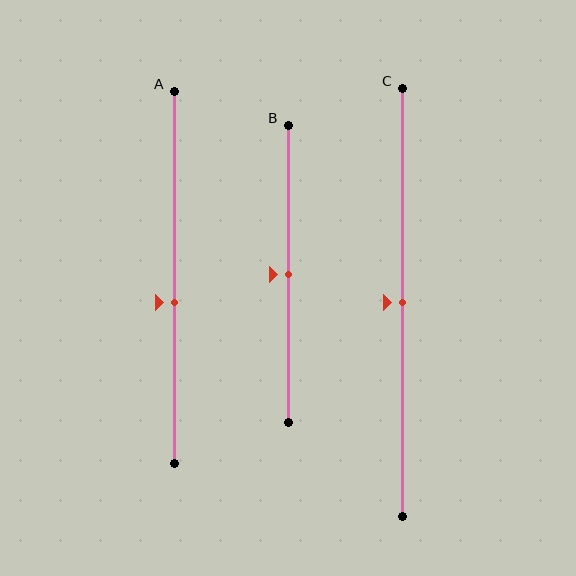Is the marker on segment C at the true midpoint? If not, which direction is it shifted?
Yes, the marker on segment C is at the true midpoint.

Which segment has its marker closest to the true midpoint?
Segment B has its marker closest to the true midpoint.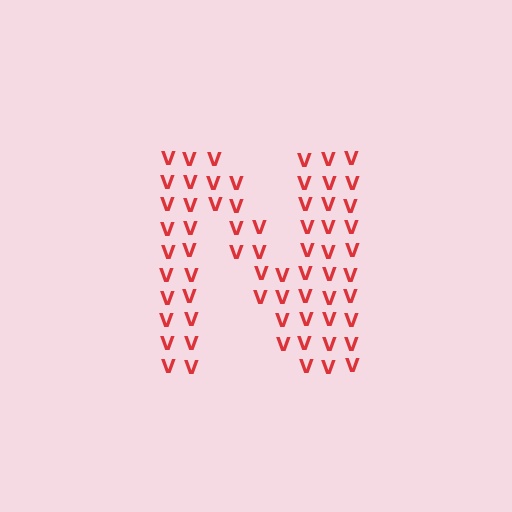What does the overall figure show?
The overall figure shows the letter N.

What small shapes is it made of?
It is made of small letter V's.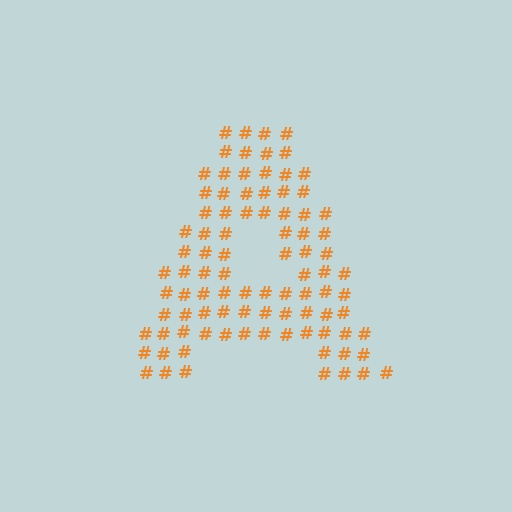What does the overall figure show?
The overall figure shows the letter A.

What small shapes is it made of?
It is made of small hash symbols.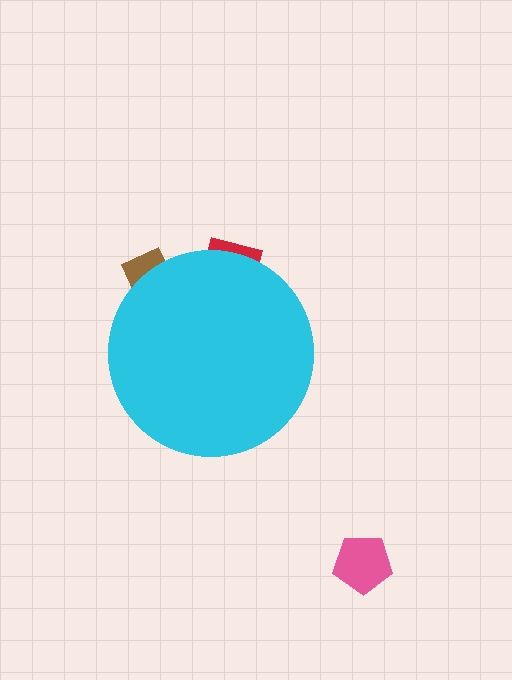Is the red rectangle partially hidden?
Yes, the red rectangle is partially hidden behind the cyan circle.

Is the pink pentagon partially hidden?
No, the pink pentagon is fully visible.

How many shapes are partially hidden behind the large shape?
2 shapes are partially hidden.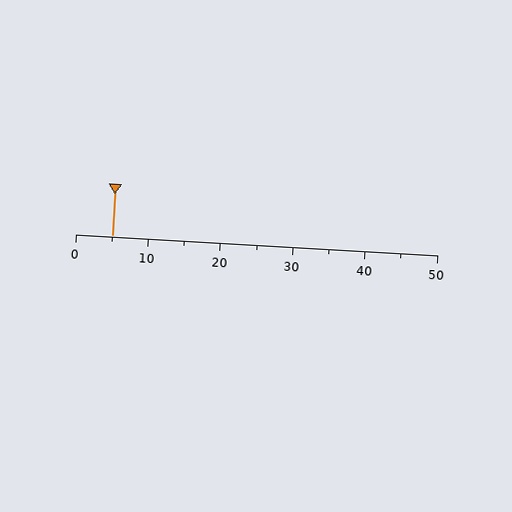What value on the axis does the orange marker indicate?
The marker indicates approximately 5.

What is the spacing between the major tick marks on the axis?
The major ticks are spaced 10 apart.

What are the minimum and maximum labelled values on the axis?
The axis runs from 0 to 50.